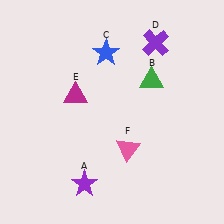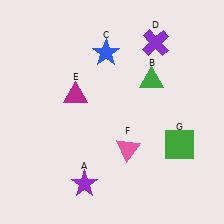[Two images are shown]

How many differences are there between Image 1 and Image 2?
There is 1 difference between the two images.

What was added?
A green square (G) was added in Image 2.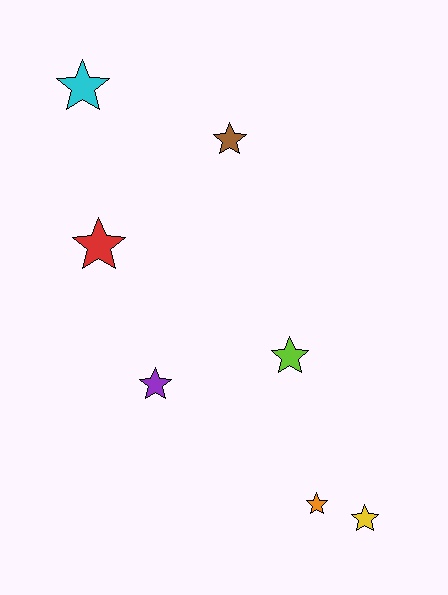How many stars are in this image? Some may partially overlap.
There are 7 stars.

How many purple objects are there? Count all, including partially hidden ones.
There is 1 purple object.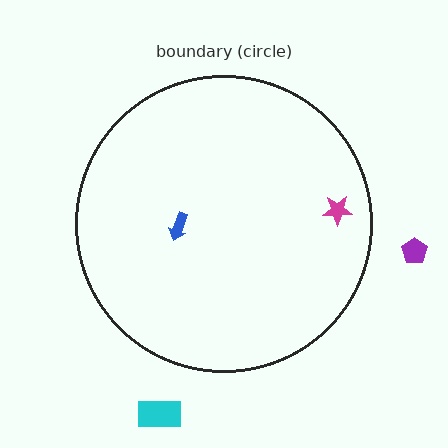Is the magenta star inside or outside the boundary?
Inside.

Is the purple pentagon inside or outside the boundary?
Outside.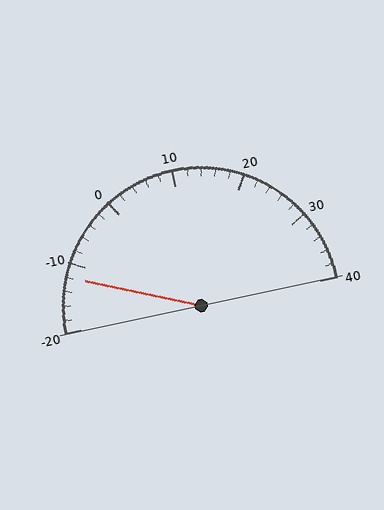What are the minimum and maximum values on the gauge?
The gauge ranges from -20 to 40.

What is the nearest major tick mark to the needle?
The nearest major tick mark is -10.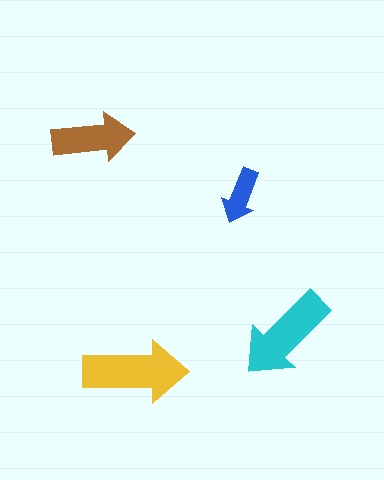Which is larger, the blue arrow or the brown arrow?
The brown one.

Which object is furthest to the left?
The brown arrow is leftmost.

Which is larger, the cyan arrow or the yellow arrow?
The yellow one.